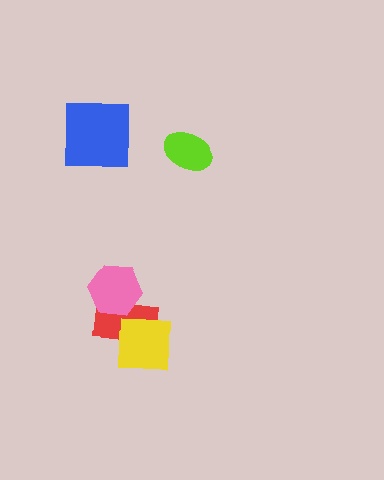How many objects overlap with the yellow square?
1 object overlaps with the yellow square.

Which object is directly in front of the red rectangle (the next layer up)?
The yellow square is directly in front of the red rectangle.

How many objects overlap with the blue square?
0 objects overlap with the blue square.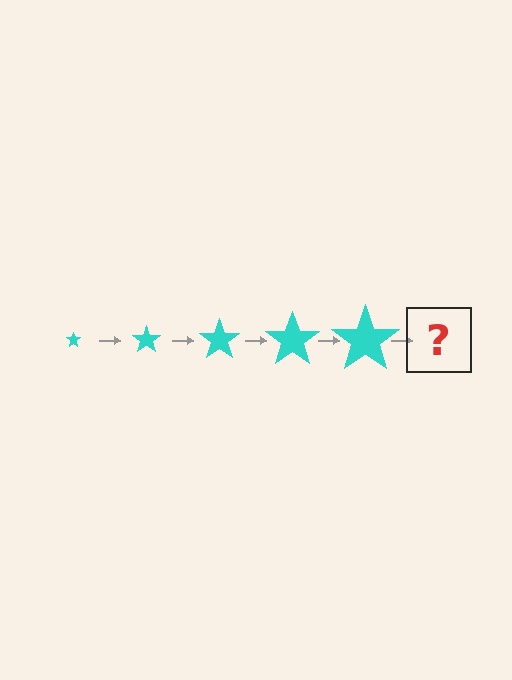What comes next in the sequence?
The next element should be a cyan star, larger than the previous one.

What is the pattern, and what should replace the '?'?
The pattern is that the star gets progressively larger each step. The '?' should be a cyan star, larger than the previous one.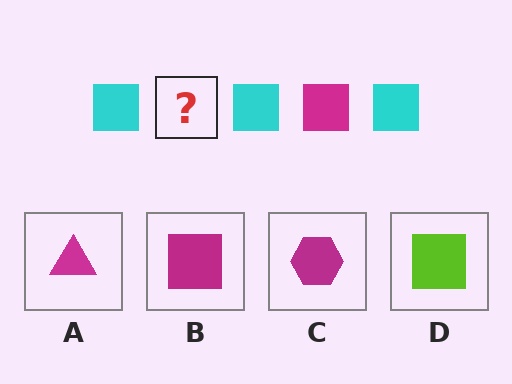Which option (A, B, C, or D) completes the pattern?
B.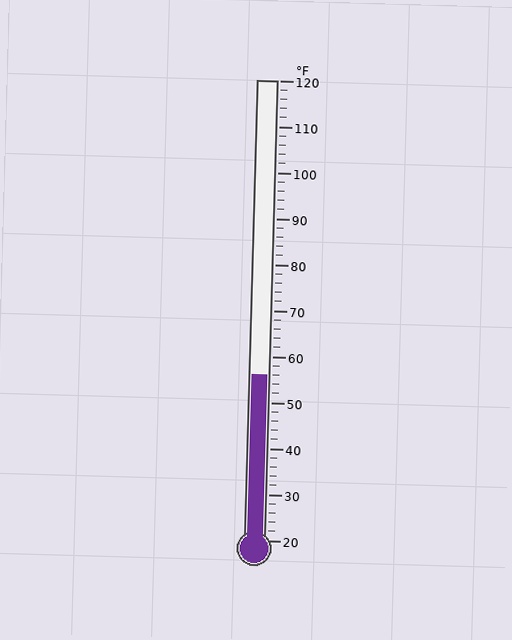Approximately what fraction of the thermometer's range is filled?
The thermometer is filled to approximately 35% of its range.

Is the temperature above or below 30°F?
The temperature is above 30°F.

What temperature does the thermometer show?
The thermometer shows approximately 56°F.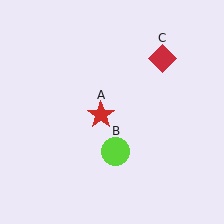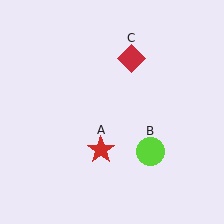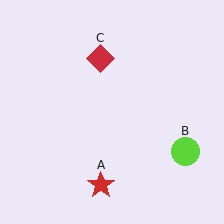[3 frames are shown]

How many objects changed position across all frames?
3 objects changed position: red star (object A), lime circle (object B), red diamond (object C).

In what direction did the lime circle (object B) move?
The lime circle (object B) moved right.